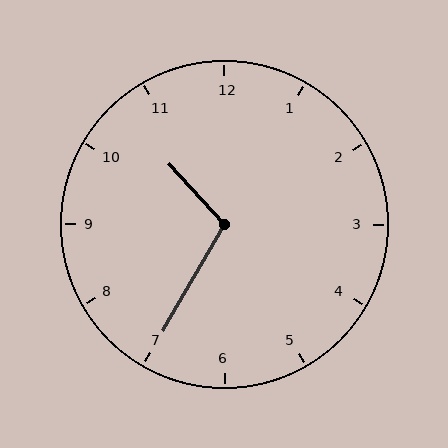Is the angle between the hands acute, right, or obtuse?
It is obtuse.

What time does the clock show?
10:35.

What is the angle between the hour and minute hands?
Approximately 108 degrees.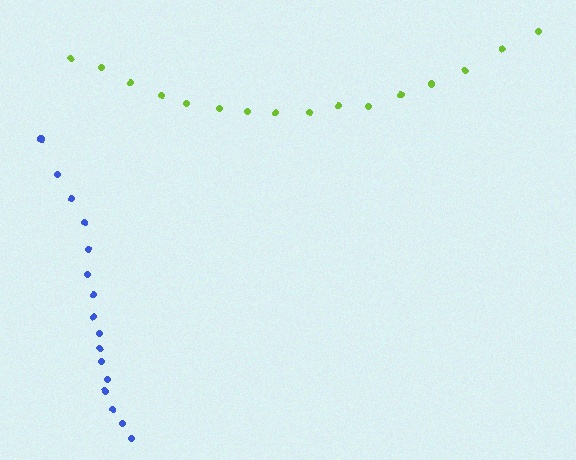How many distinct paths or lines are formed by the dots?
There are 2 distinct paths.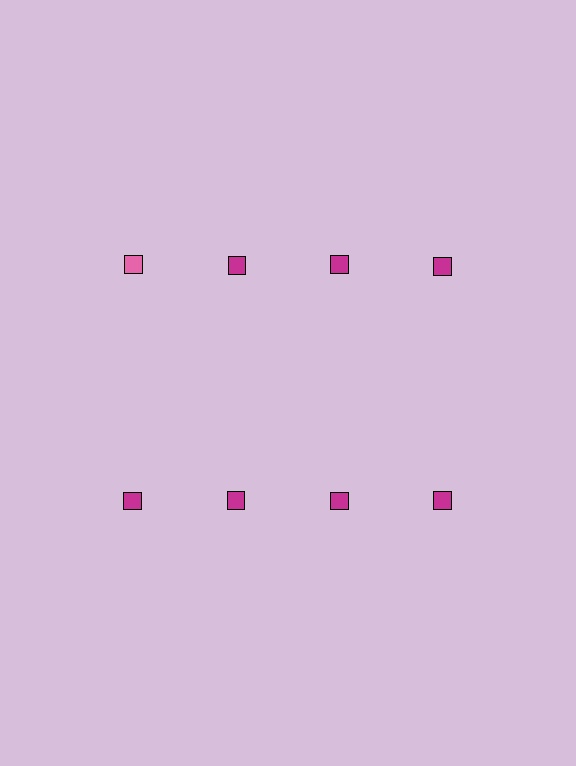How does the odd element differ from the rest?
It has a different color: pink instead of magenta.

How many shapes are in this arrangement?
There are 8 shapes arranged in a grid pattern.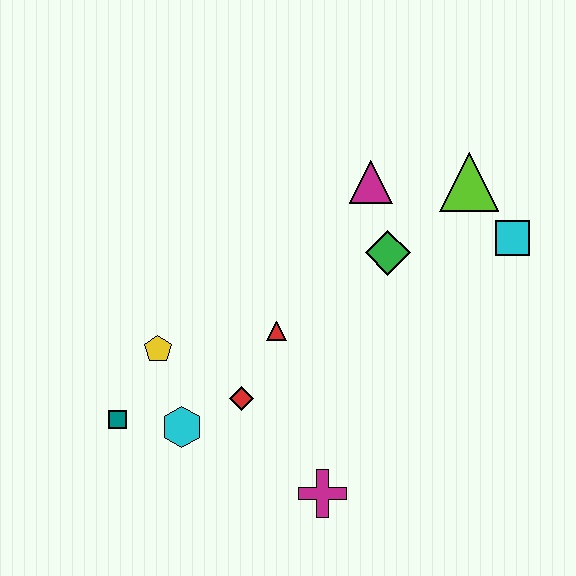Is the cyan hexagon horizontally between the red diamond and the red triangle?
No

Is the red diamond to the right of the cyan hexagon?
Yes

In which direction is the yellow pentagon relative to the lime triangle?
The yellow pentagon is to the left of the lime triangle.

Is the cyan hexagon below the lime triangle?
Yes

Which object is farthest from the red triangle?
The cyan square is farthest from the red triangle.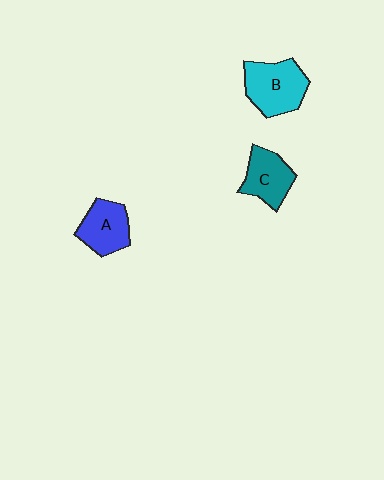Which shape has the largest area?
Shape B (cyan).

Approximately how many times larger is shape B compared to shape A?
Approximately 1.3 times.